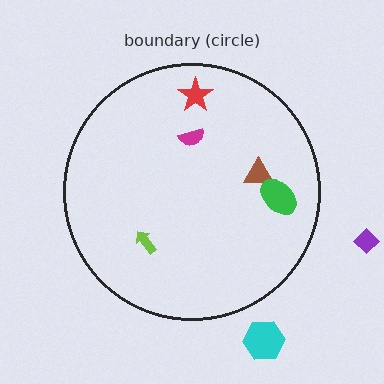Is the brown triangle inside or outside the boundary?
Inside.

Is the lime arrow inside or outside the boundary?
Inside.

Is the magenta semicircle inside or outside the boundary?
Inside.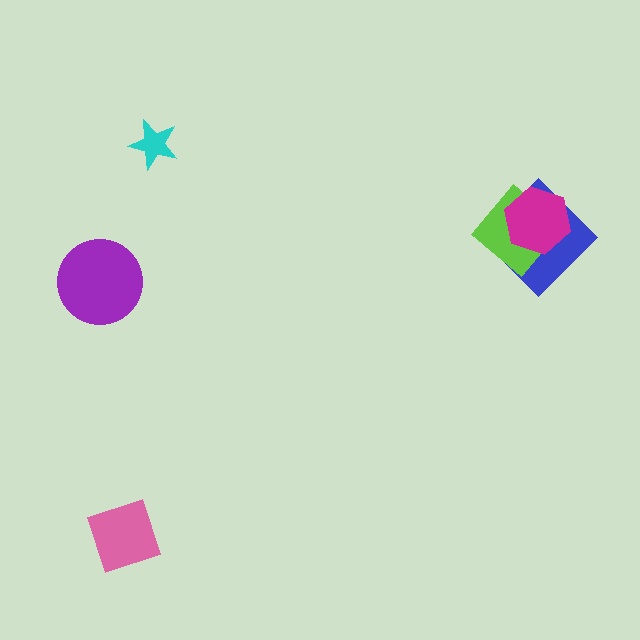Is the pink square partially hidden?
No, no other shape covers it.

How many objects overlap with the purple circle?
0 objects overlap with the purple circle.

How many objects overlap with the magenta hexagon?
2 objects overlap with the magenta hexagon.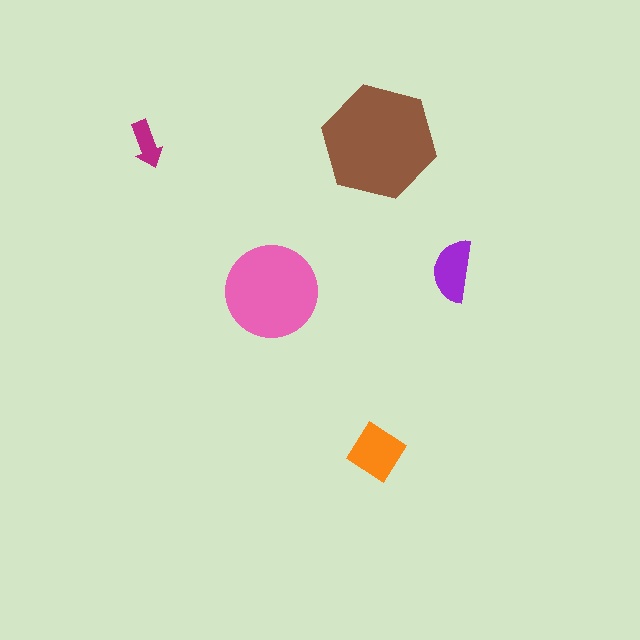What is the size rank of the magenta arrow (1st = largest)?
5th.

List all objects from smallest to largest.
The magenta arrow, the purple semicircle, the orange diamond, the pink circle, the brown hexagon.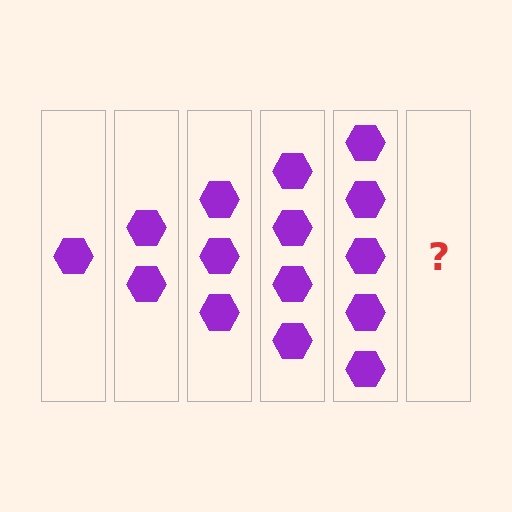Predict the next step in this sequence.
The next step is 6 hexagons.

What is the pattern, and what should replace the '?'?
The pattern is that each step adds one more hexagon. The '?' should be 6 hexagons.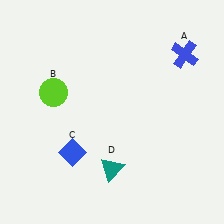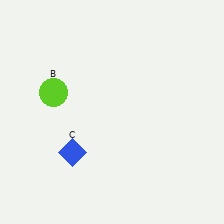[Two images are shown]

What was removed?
The blue cross (A), the teal triangle (D) were removed in Image 2.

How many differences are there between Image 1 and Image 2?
There are 2 differences between the two images.